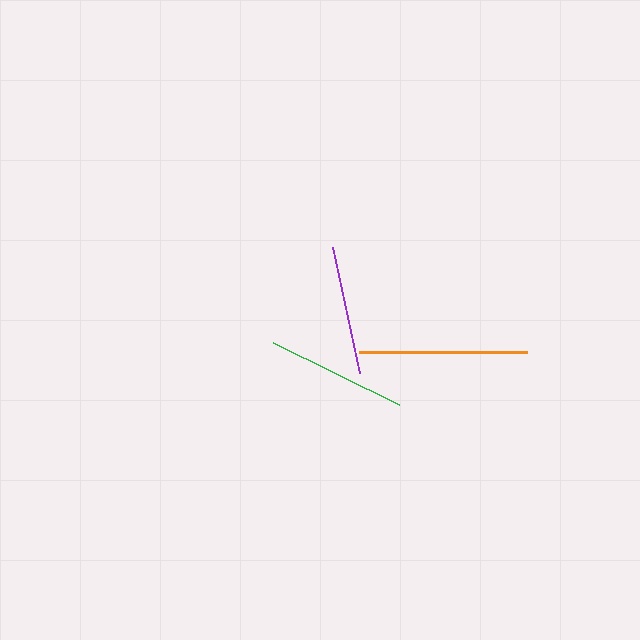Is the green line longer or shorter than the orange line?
The orange line is longer than the green line.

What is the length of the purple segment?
The purple segment is approximately 129 pixels long.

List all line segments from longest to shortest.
From longest to shortest: orange, green, purple.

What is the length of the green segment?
The green segment is approximately 140 pixels long.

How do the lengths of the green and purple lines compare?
The green and purple lines are approximately the same length.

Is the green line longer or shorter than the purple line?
The green line is longer than the purple line.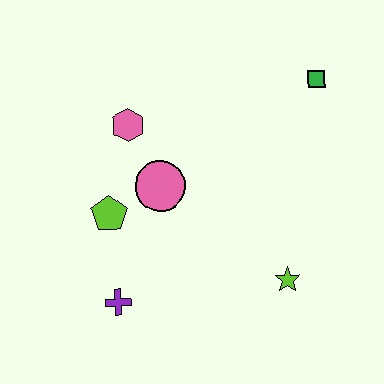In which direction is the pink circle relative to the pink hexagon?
The pink circle is below the pink hexagon.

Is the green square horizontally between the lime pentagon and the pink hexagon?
No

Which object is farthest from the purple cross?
The green square is farthest from the purple cross.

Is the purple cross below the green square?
Yes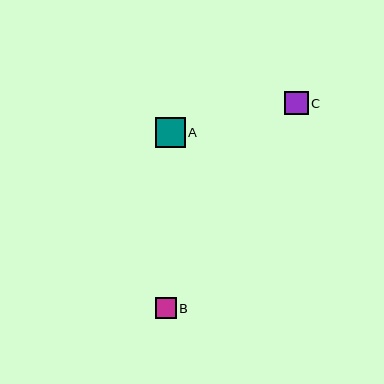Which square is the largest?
Square A is the largest with a size of approximately 30 pixels.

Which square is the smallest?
Square B is the smallest with a size of approximately 21 pixels.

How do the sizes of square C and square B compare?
Square C and square B are approximately the same size.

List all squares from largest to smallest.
From largest to smallest: A, C, B.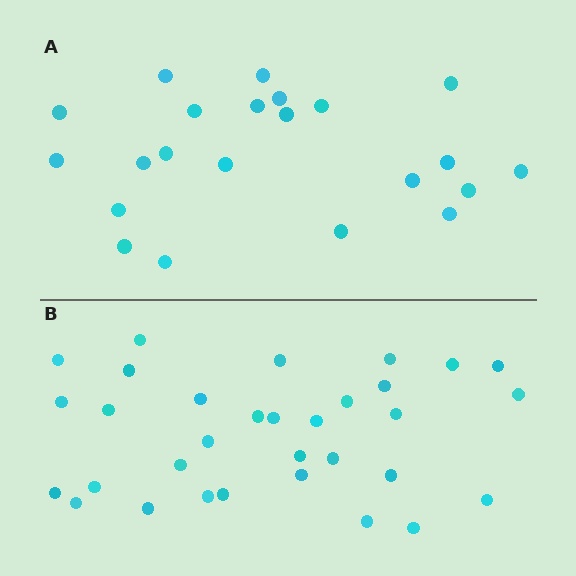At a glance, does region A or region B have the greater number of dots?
Region B (the bottom region) has more dots.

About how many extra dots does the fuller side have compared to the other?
Region B has roughly 10 or so more dots than region A.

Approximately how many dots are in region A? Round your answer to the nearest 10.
About 20 dots. (The exact count is 22, which rounds to 20.)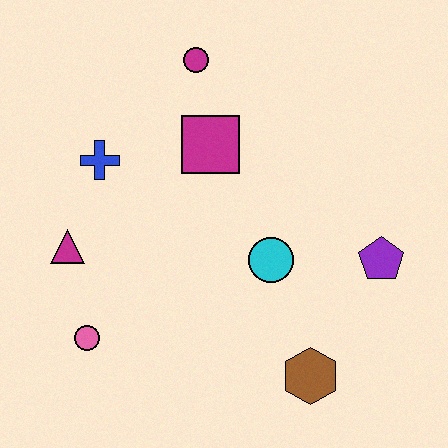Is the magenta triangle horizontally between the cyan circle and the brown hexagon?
No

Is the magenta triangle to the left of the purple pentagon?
Yes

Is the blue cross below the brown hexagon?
No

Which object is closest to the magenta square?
The magenta circle is closest to the magenta square.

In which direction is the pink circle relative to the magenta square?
The pink circle is below the magenta square.